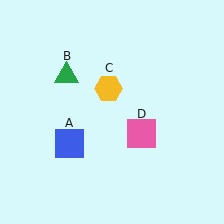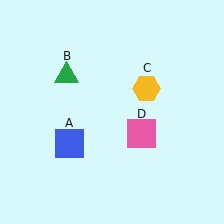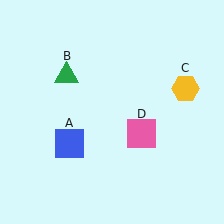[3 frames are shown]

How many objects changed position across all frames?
1 object changed position: yellow hexagon (object C).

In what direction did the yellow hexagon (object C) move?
The yellow hexagon (object C) moved right.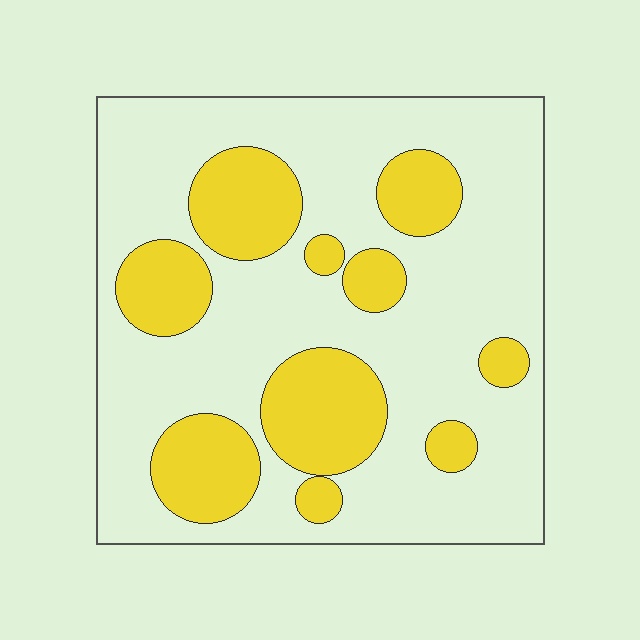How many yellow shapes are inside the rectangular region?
10.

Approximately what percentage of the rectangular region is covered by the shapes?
Approximately 30%.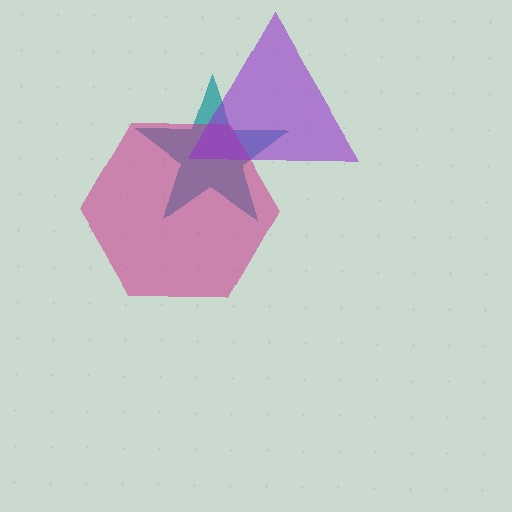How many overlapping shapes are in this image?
There are 3 overlapping shapes in the image.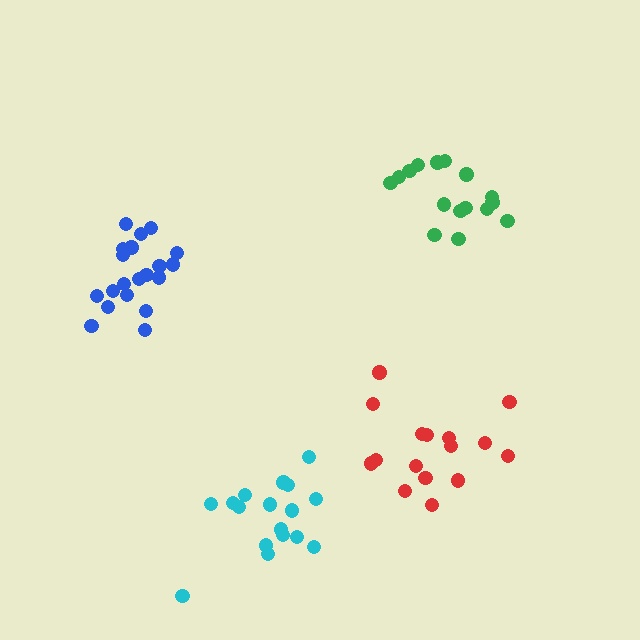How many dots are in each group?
Group 1: 16 dots, Group 2: 16 dots, Group 3: 17 dots, Group 4: 20 dots (69 total).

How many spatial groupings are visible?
There are 4 spatial groupings.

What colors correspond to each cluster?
The clusters are colored: red, green, cyan, blue.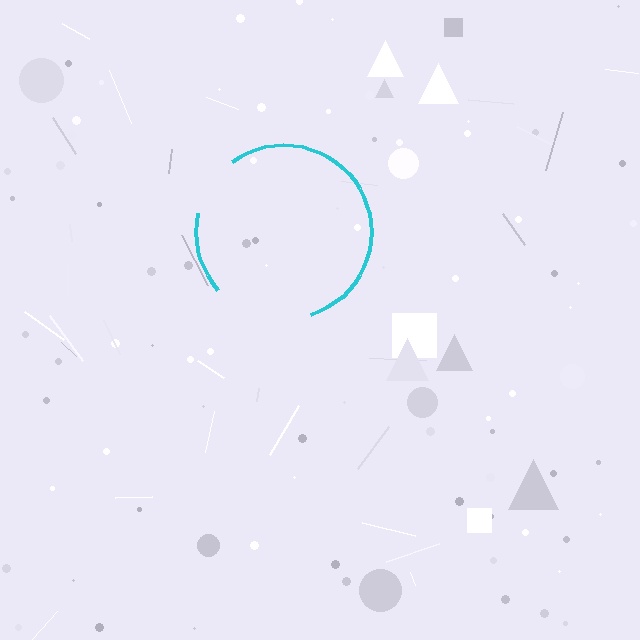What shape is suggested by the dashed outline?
The dashed outline suggests a circle.